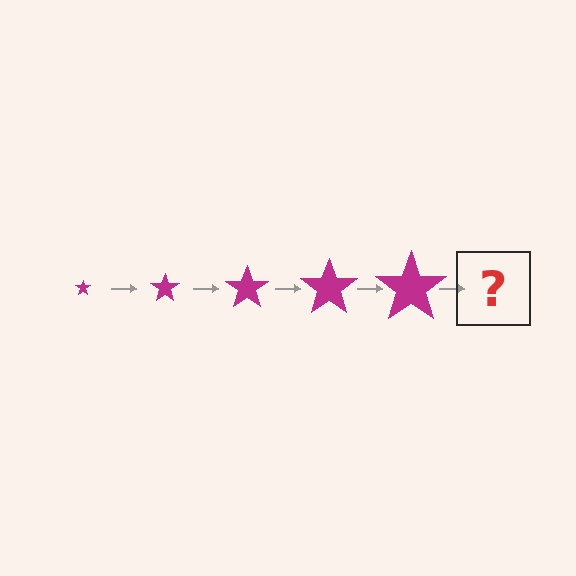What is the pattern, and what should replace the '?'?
The pattern is that the star gets progressively larger each step. The '?' should be a magenta star, larger than the previous one.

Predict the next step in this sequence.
The next step is a magenta star, larger than the previous one.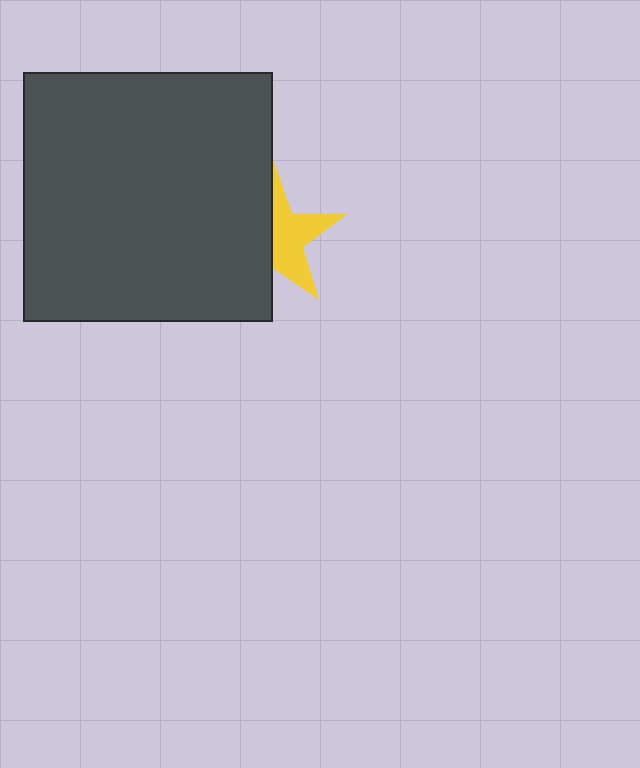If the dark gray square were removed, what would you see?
You would see the complete yellow star.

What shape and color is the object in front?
The object in front is a dark gray square.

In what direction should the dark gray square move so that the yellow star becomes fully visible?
The dark gray square should move left. That is the shortest direction to clear the overlap and leave the yellow star fully visible.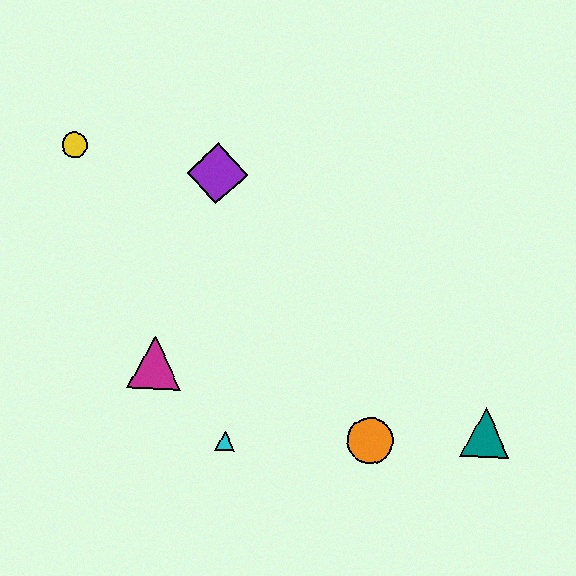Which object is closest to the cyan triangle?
The magenta triangle is closest to the cyan triangle.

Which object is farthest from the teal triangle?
The yellow circle is farthest from the teal triangle.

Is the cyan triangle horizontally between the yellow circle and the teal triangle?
Yes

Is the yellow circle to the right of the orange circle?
No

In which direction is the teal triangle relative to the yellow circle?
The teal triangle is to the right of the yellow circle.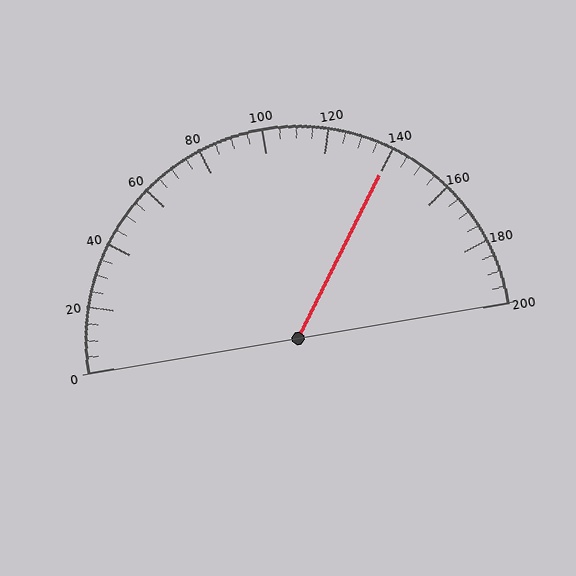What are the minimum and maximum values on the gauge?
The gauge ranges from 0 to 200.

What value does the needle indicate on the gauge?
The needle indicates approximately 140.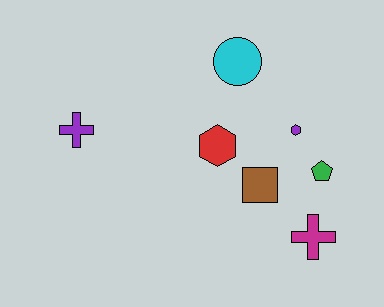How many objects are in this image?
There are 7 objects.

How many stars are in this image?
There are no stars.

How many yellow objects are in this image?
There are no yellow objects.